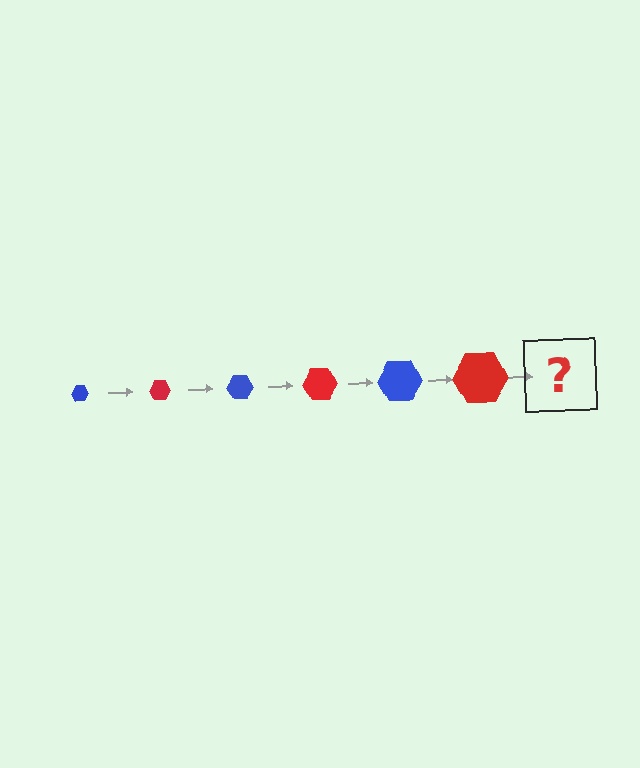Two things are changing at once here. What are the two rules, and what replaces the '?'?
The two rules are that the hexagon grows larger each step and the color cycles through blue and red. The '?' should be a blue hexagon, larger than the previous one.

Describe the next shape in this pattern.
It should be a blue hexagon, larger than the previous one.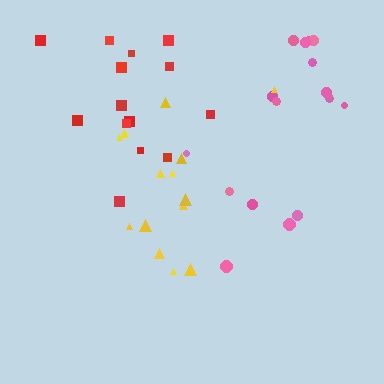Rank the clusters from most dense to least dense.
red, yellow, pink.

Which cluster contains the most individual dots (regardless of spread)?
Pink (16).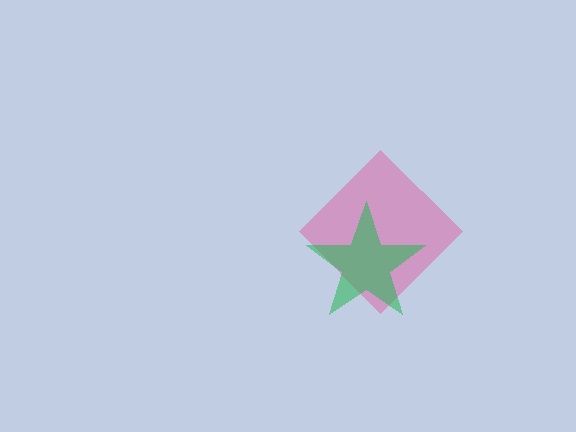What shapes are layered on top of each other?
The layered shapes are: a pink diamond, a green star.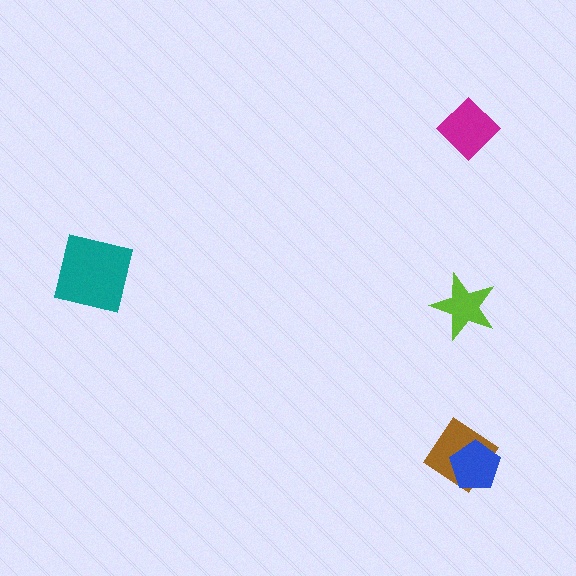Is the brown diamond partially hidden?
Yes, it is partially covered by another shape.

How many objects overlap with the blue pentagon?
1 object overlaps with the blue pentagon.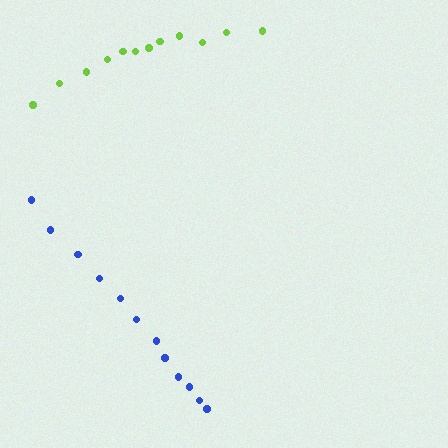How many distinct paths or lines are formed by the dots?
There are 2 distinct paths.